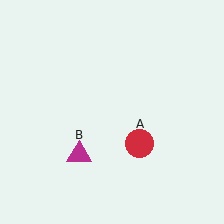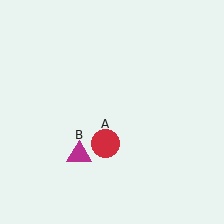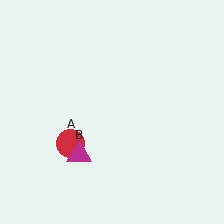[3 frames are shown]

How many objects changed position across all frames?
1 object changed position: red circle (object A).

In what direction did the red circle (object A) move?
The red circle (object A) moved left.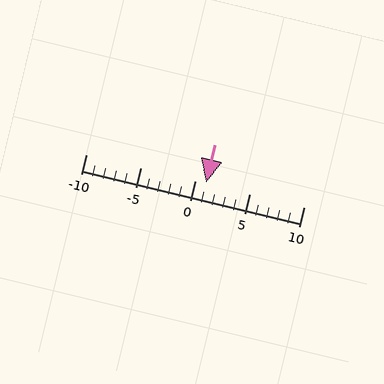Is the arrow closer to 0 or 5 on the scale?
The arrow is closer to 0.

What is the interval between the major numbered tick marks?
The major tick marks are spaced 5 units apart.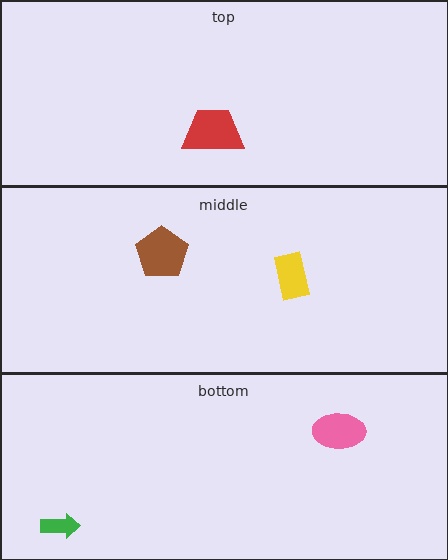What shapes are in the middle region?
The brown pentagon, the yellow rectangle.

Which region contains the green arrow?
The bottom region.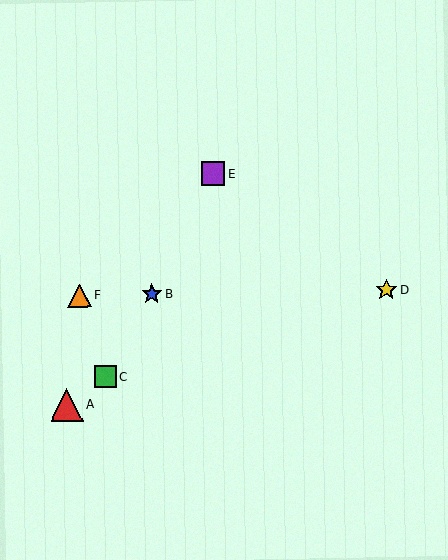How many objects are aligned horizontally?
3 objects (B, D, F) are aligned horizontally.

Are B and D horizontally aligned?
Yes, both are at y≈294.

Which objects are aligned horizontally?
Objects B, D, F are aligned horizontally.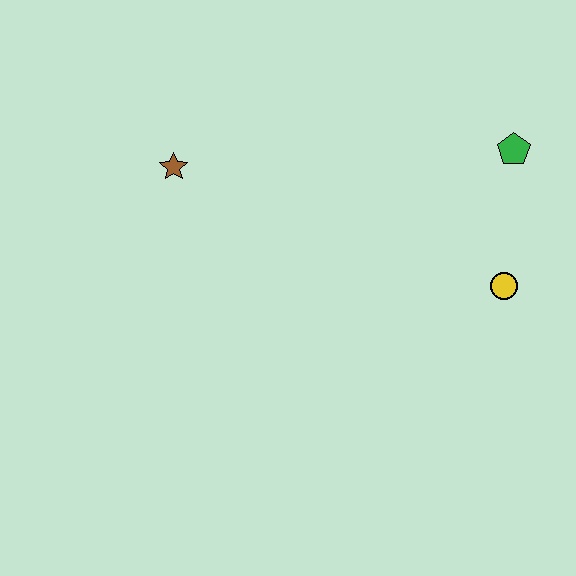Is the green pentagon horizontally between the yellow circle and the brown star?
No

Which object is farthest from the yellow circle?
The brown star is farthest from the yellow circle.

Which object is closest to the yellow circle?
The green pentagon is closest to the yellow circle.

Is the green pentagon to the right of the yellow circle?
Yes